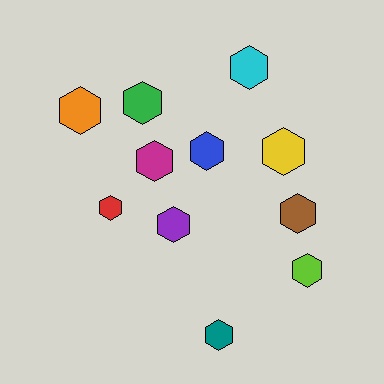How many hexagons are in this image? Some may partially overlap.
There are 11 hexagons.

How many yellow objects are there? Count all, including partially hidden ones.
There is 1 yellow object.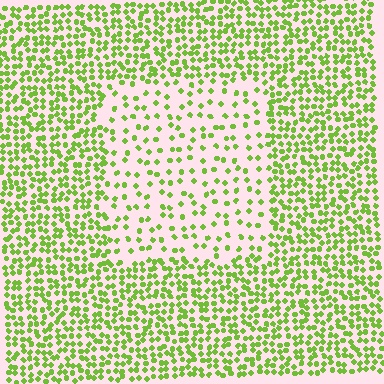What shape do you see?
I see a rectangle.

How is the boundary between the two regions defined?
The boundary is defined by a change in element density (approximately 2.4x ratio). All elements are the same color, size, and shape.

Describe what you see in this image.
The image contains small lime elements arranged at two different densities. A rectangle-shaped region is visible where the elements are less densely packed than the surrounding area.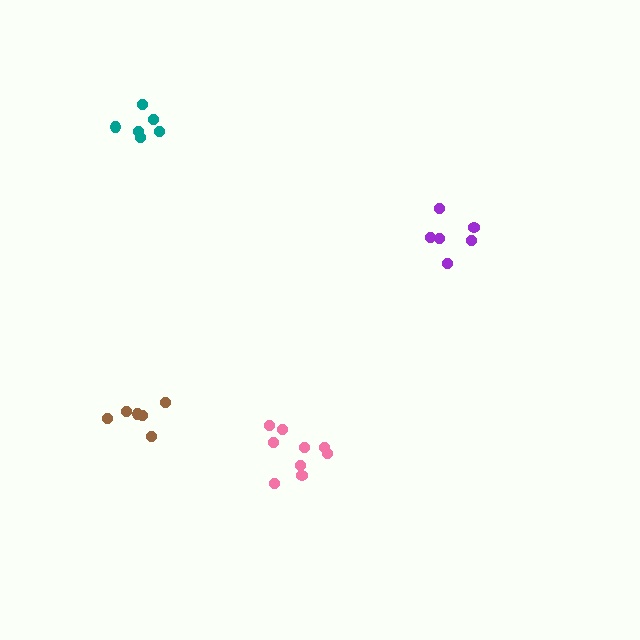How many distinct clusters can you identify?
There are 4 distinct clusters.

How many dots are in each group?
Group 1: 6 dots, Group 2: 9 dots, Group 3: 6 dots, Group 4: 6 dots (27 total).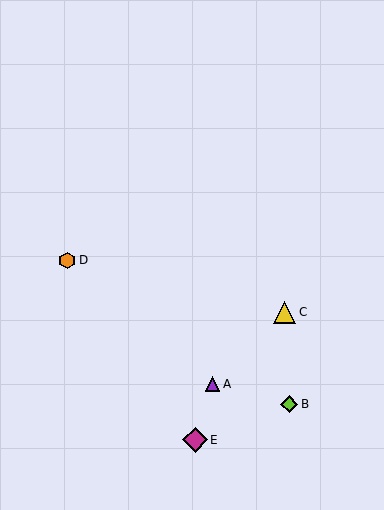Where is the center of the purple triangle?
The center of the purple triangle is at (213, 384).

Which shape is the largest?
The magenta diamond (labeled E) is the largest.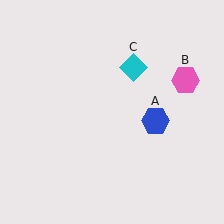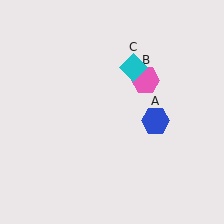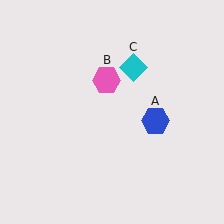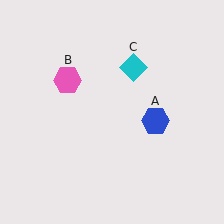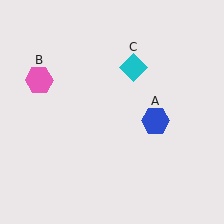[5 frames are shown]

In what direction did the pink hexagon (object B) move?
The pink hexagon (object B) moved left.